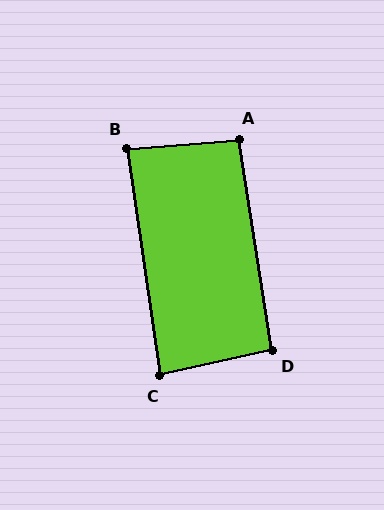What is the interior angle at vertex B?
Approximately 86 degrees (approximately right).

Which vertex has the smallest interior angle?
C, at approximately 86 degrees.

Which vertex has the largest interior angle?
A, at approximately 94 degrees.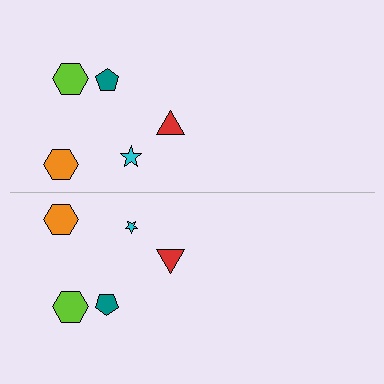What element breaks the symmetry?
The cyan star on the bottom side has a different size than its mirror counterpart.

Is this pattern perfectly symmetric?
No, the pattern is not perfectly symmetric. The cyan star on the bottom side has a different size than its mirror counterpart.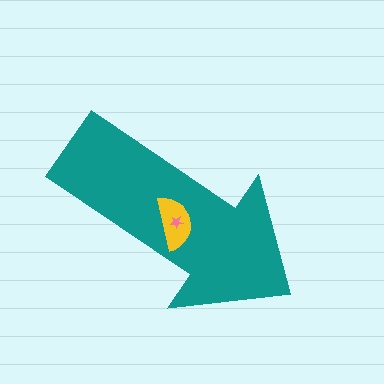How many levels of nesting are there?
3.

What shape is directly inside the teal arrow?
The yellow semicircle.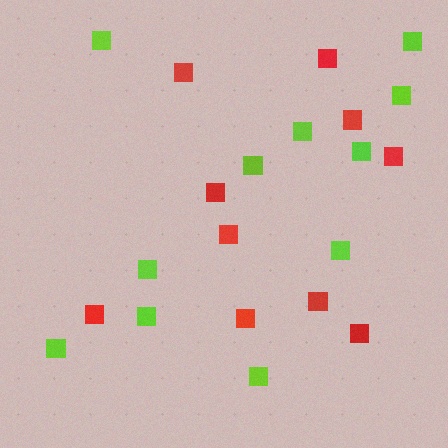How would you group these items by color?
There are 2 groups: one group of red squares (10) and one group of lime squares (11).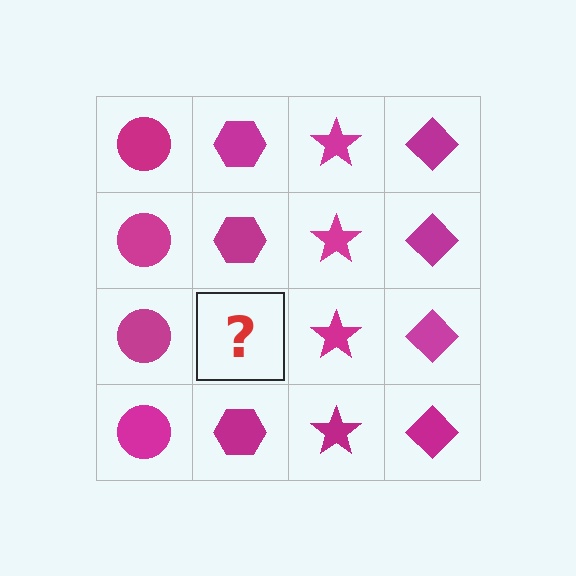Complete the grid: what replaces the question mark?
The question mark should be replaced with a magenta hexagon.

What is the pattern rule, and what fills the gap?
The rule is that each column has a consistent shape. The gap should be filled with a magenta hexagon.